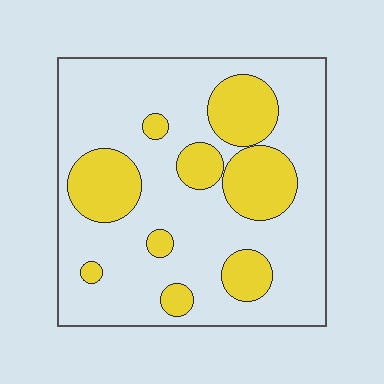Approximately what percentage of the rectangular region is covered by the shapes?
Approximately 25%.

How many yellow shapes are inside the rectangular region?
9.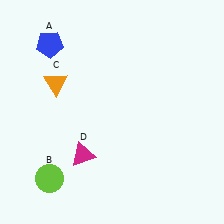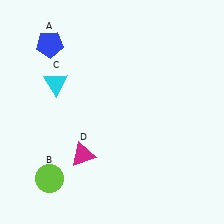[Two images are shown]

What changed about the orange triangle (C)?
In Image 1, C is orange. In Image 2, it changed to cyan.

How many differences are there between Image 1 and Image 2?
There is 1 difference between the two images.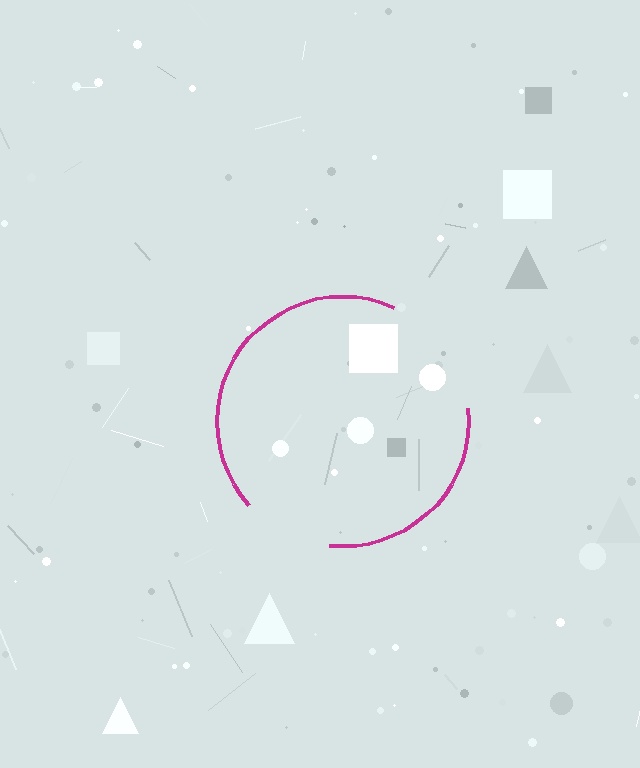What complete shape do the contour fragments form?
The contour fragments form a circle.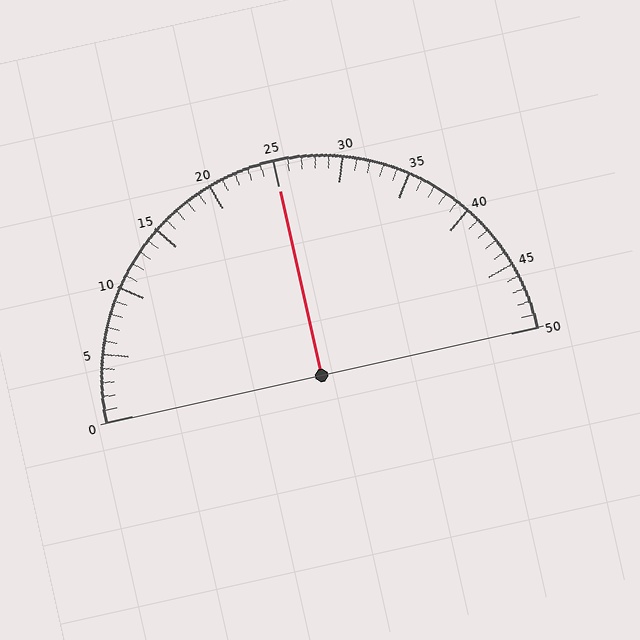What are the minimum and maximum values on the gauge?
The gauge ranges from 0 to 50.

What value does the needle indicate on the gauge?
The needle indicates approximately 25.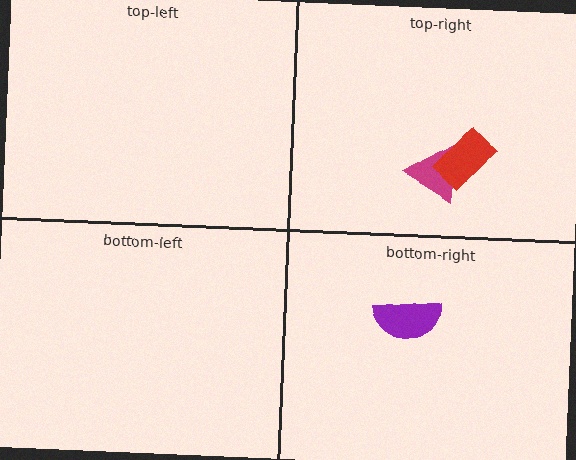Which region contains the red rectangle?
The top-right region.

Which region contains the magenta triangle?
The top-right region.